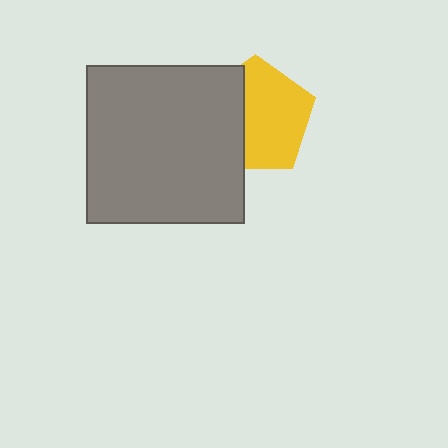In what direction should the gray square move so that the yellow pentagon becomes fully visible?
The gray square should move left. That is the shortest direction to clear the overlap and leave the yellow pentagon fully visible.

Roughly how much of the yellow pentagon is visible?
About half of it is visible (roughly 62%).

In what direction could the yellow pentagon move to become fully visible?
The yellow pentagon could move right. That would shift it out from behind the gray square entirely.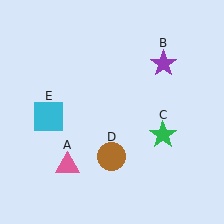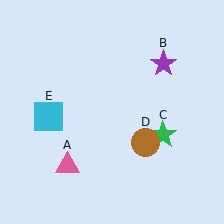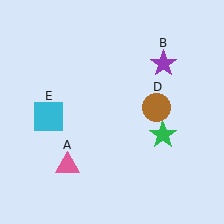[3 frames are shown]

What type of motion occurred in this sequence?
The brown circle (object D) rotated counterclockwise around the center of the scene.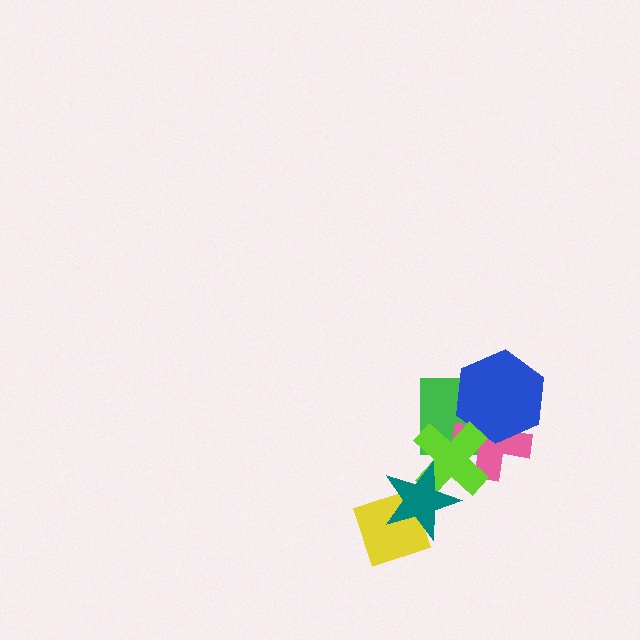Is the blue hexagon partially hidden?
No, no other shape covers it.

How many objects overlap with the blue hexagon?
2 objects overlap with the blue hexagon.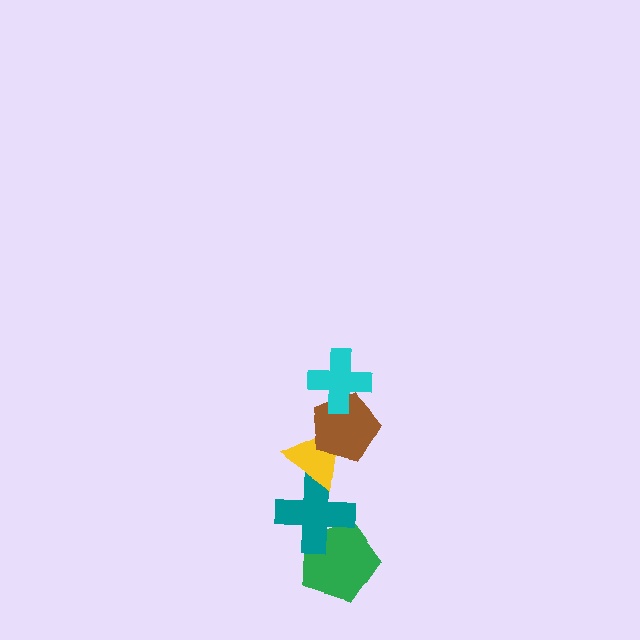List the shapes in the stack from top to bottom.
From top to bottom: the cyan cross, the brown pentagon, the yellow triangle, the teal cross, the green pentagon.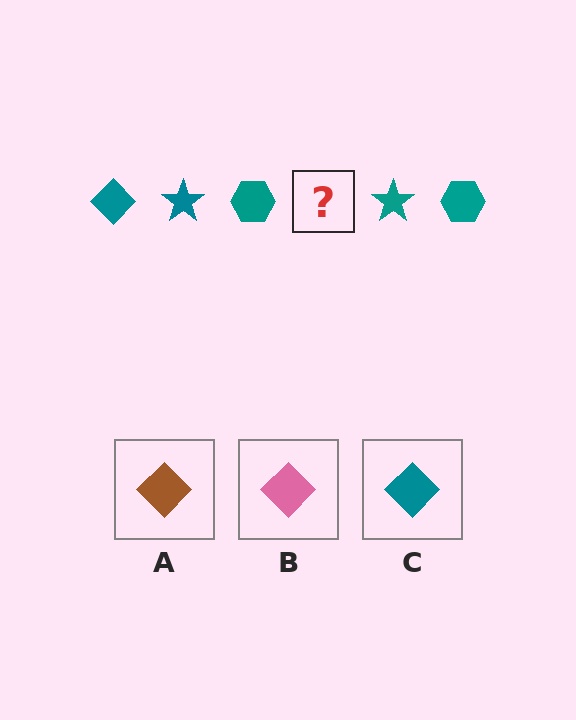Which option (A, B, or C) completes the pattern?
C.